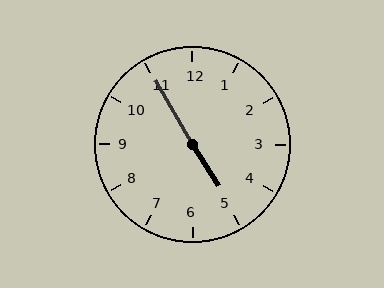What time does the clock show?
4:55.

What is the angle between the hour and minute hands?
Approximately 178 degrees.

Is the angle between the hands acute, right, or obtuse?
It is obtuse.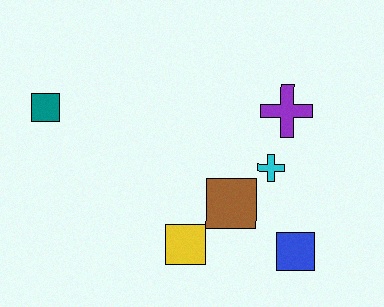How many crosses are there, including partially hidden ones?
There are 2 crosses.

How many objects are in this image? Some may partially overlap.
There are 6 objects.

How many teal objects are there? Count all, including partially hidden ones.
There is 1 teal object.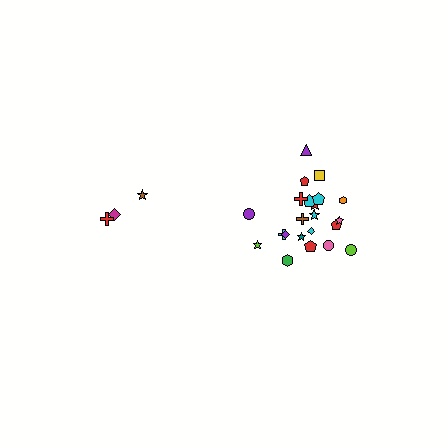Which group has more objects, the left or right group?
The right group.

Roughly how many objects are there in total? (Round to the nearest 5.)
Roughly 25 objects in total.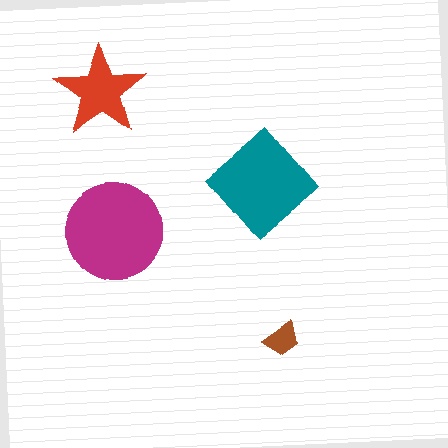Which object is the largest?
The magenta circle.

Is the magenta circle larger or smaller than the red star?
Larger.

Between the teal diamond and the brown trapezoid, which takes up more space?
The teal diamond.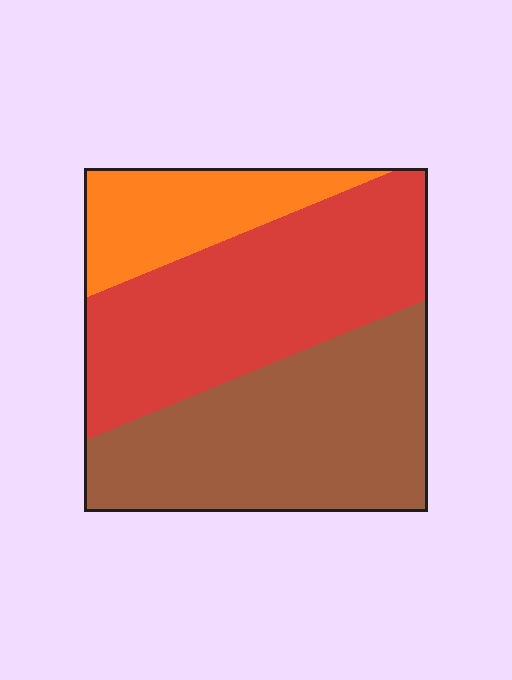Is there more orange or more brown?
Brown.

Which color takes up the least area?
Orange, at roughly 15%.